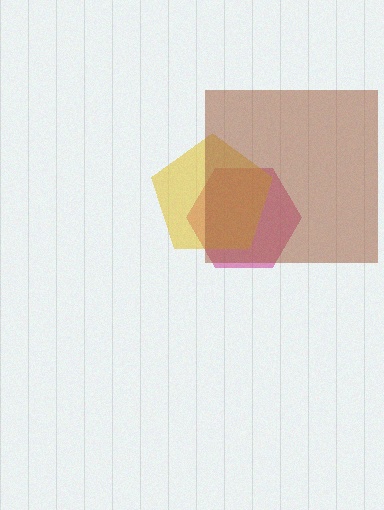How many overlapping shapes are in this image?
There are 3 overlapping shapes in the image.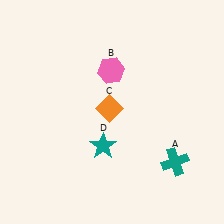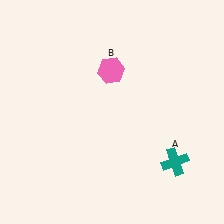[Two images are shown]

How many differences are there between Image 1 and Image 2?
There are 2 differences between the two images.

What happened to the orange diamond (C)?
The orange diamond (C) was removed in Image 2. It was in the top-left area of Image 1.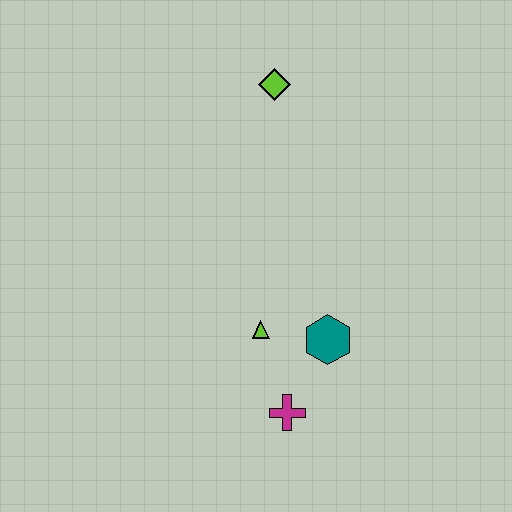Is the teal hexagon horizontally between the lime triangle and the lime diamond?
No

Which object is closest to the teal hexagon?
The lime triangle is closest to the teal hexagon.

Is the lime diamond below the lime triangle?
No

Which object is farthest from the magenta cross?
The lime diamond is farthest from the magenta cross.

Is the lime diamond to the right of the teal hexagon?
No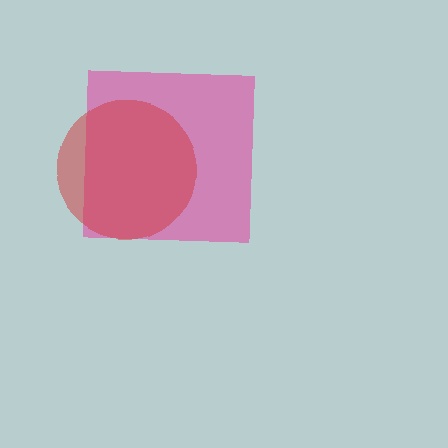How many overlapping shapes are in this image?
There are 2 overlapping shapes in the image.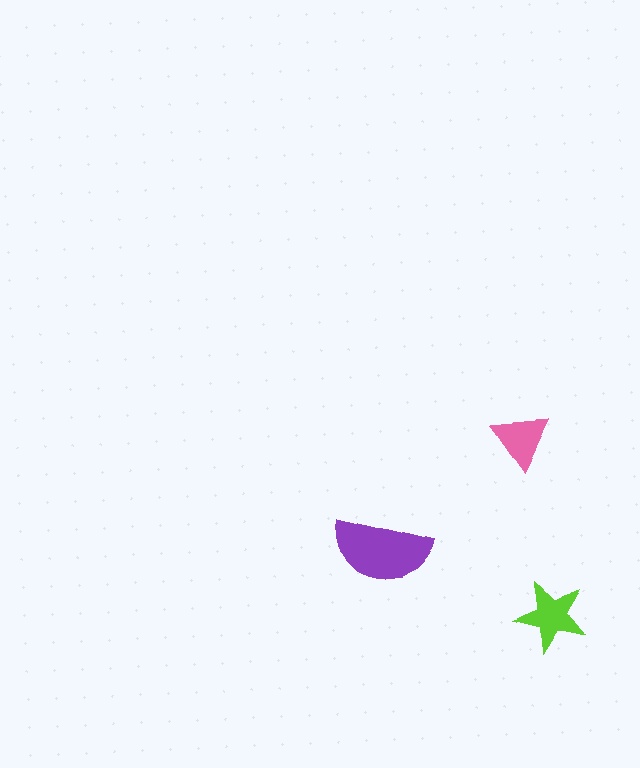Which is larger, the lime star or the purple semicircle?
The purple semicircle.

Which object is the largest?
The purple semicircle.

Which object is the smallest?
The pink triangle.